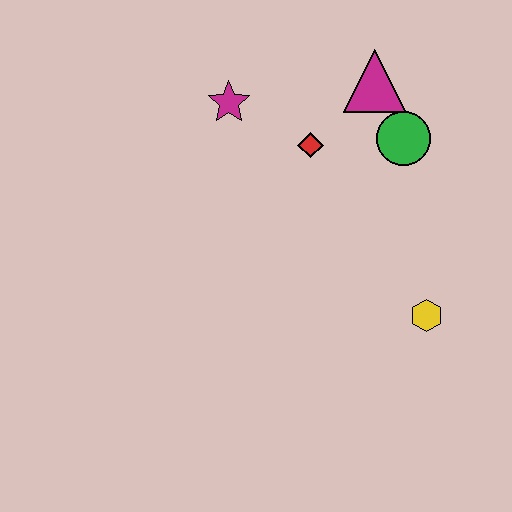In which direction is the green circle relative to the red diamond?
The green circle is to the right of the red diamond.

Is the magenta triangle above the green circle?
Yes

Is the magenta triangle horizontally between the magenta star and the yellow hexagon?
Yes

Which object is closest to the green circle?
The magenta triangle is closest to the green circle.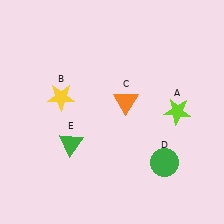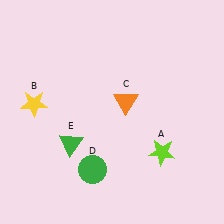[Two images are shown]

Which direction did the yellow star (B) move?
The yellow star (B) moved left.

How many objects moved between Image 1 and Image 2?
3 objects moved between the two images.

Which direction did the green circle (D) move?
The green circle (D) moved left.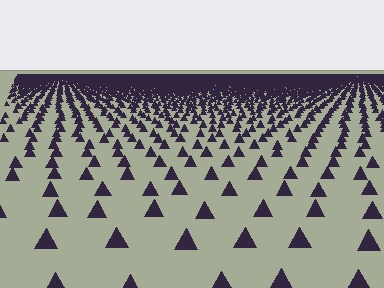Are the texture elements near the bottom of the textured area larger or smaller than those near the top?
Larger. Near the bottom, elements are closer to the viewer and appear at a bigger on-screen size.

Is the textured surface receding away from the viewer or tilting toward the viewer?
The surface is receding away from the viewer. Texture elements get smaller and denser toward the top.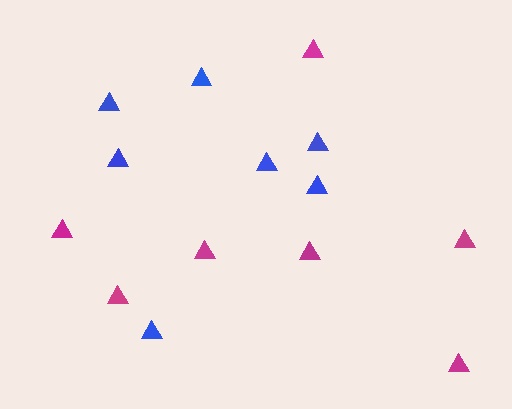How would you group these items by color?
There are 2 groups: one group of magenta triangles (7) and one group of blue triangles (7).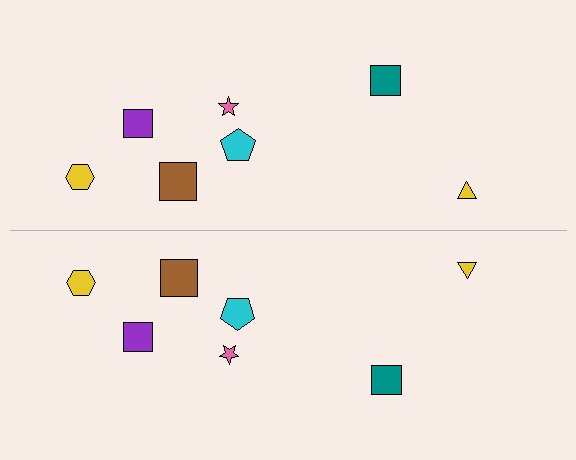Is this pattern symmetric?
Yes, this pattern has bilateral (reflection) symmetry.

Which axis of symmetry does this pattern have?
The pattern has a horizontal axis of symmetry running through the center of the image.